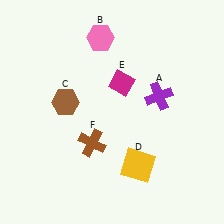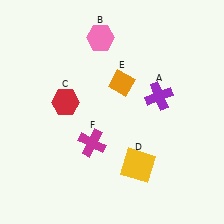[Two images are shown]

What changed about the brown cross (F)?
In Image 1, F is brown. In Image 2, it changed to magenta.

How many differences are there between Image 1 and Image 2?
There are 3 differences between the two images.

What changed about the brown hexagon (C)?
In Image 1, C is brown. In Image 2, it changed to red.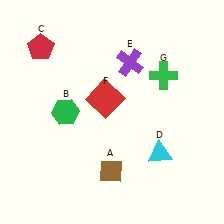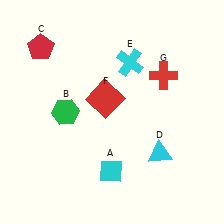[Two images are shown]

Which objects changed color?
A changed from brown to cyan. E changed from purple to cyan. G changed from green to red.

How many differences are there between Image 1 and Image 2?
There are 3 differences between the two images.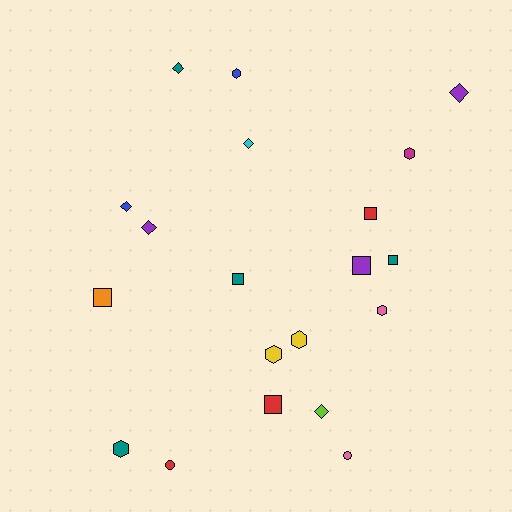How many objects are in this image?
There are 20 objects.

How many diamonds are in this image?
There are 6 diamonds.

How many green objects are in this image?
There are no green objects.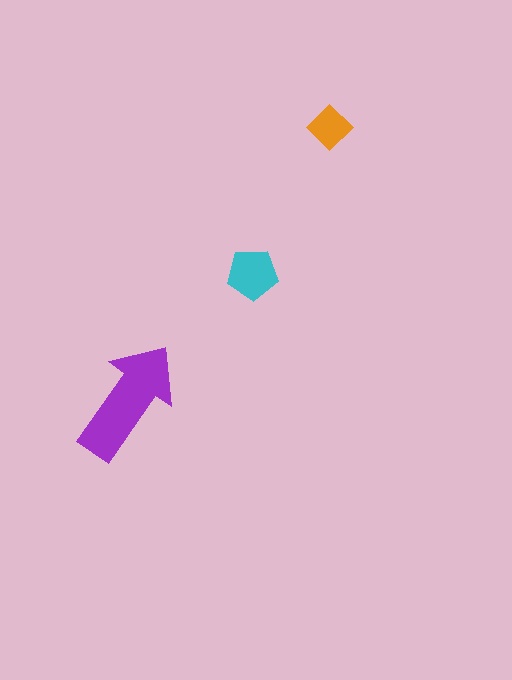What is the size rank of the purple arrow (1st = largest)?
1st.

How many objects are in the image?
There are 3 objects in the image.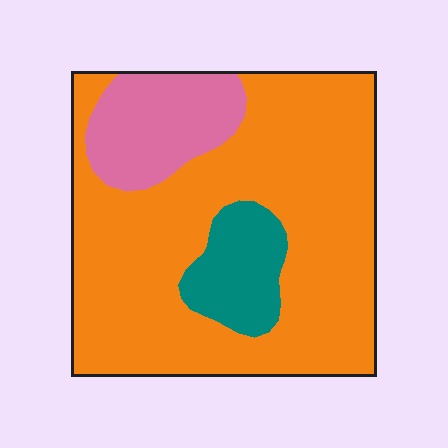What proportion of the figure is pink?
Pink covers 16% of the figure.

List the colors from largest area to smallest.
From largest to smallest: orange, pink, teal.